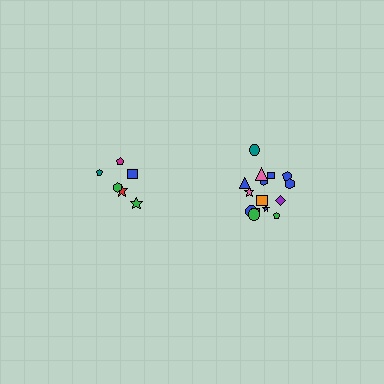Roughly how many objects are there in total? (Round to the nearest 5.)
Roughly 20 objects in total.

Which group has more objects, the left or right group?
The right group.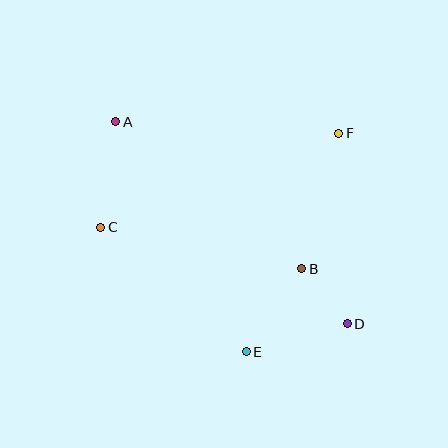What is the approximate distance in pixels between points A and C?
The distance between A and C is approximately 106 pixels.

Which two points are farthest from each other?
Points A and D are farthest from each other.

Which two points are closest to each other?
Points B and D are closest to each other.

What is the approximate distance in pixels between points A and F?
The distance between A and F is approximately 224 pixels.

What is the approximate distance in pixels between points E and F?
The distance between E and F is approximately 237 pixels.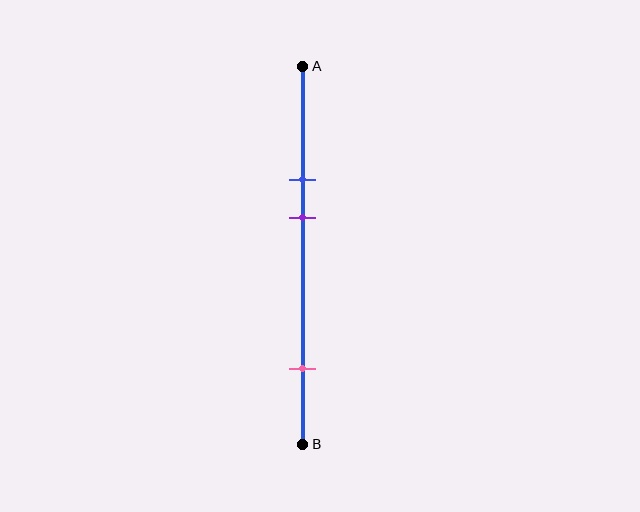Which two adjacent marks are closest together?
The blue and purple marks are the closest adjacent pair.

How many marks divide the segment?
There are 3 marks dividing the segment.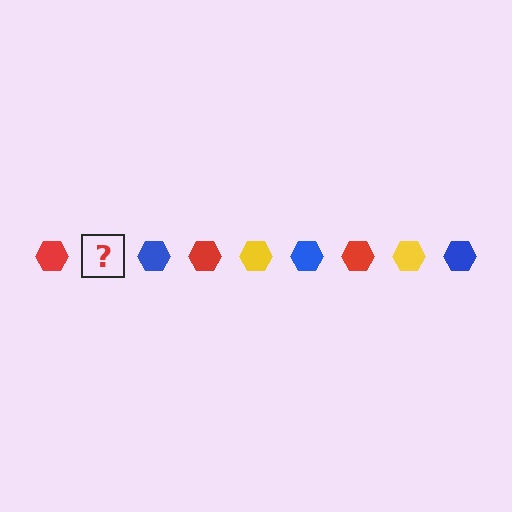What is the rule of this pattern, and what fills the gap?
The rule is that the pattern cycles through red, yellow, blue hexagons. The gap should be filled with a yellow hexagon.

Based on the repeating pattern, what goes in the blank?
The blank should be a yellow hexagon.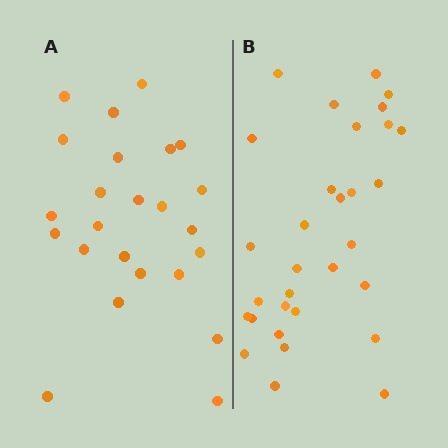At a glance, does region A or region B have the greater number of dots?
Region B (the right region) has more dots.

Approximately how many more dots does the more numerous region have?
Region B has roughly 8 or so more dots than region A.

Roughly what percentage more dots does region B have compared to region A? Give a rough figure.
About 30% more.